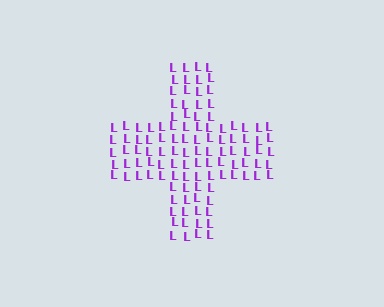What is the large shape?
The large shape is a cross.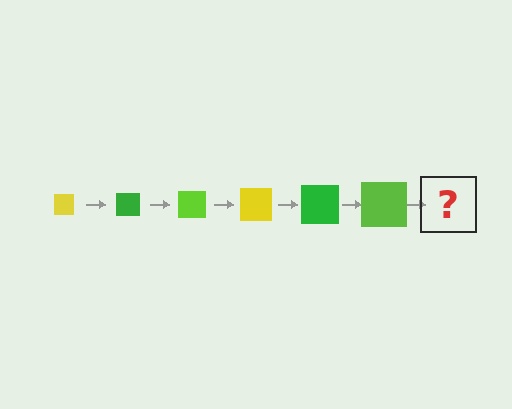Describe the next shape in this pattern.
It should be a yellow square, larger than the previous one.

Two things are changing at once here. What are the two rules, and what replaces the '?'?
The two rules are that the square grows larger each step and the color cycles through yellow, green, and lime. The '?' should be a yellow square, larger than the previous one.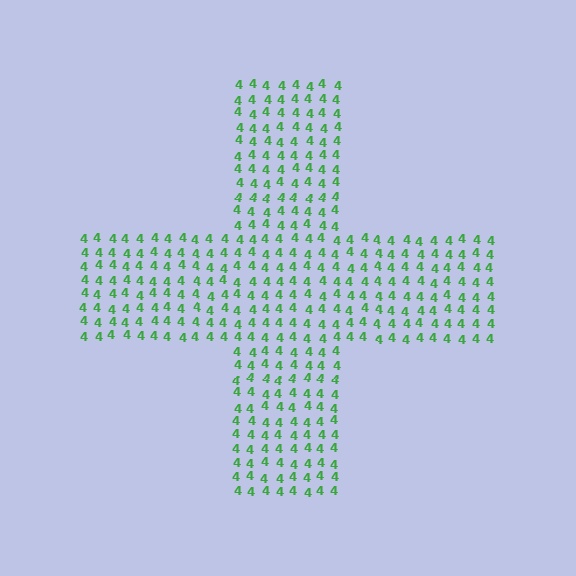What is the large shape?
The large shape is a cross.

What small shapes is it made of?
It is made of small digit 4's.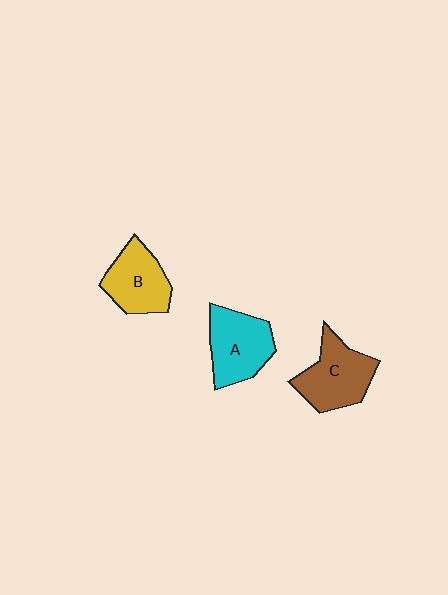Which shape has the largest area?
Shape C (brown).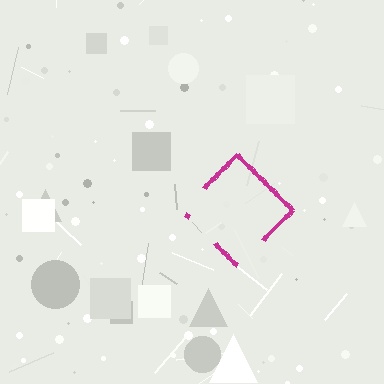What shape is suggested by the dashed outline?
The dashed outline suggests a diamond.